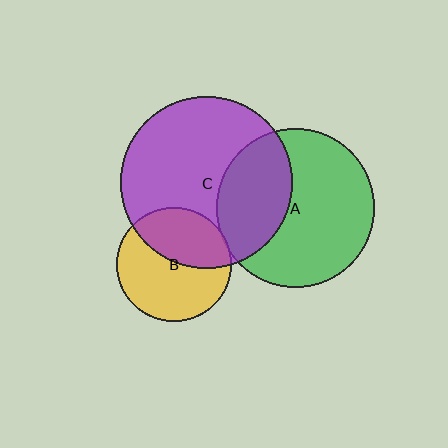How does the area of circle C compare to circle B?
Approximately 2.3 times.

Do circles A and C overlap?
Yes.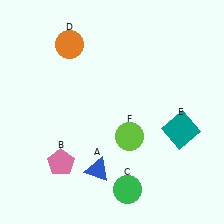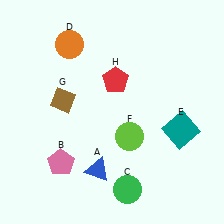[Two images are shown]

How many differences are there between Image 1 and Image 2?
There are 2 differences between the two images.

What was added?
A brown diamond (G), a red pentagon (H) were added in Image 2.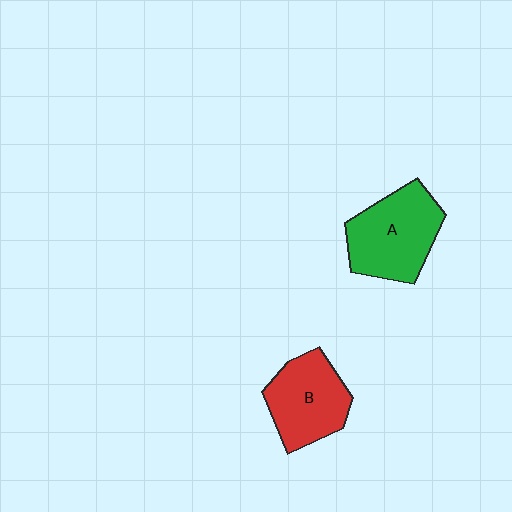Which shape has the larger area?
Shape A (green).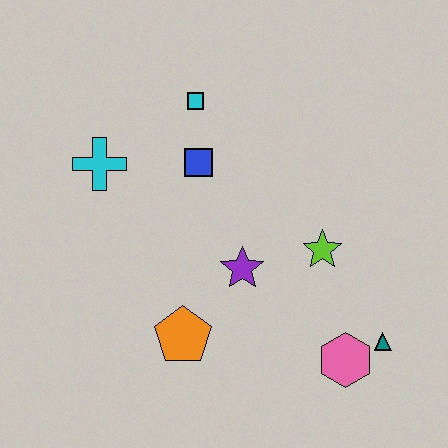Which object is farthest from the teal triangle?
The cyan cross is farthest from the teal triangle.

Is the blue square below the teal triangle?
No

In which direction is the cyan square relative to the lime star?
The cyan square is above the lime star.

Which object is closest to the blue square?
The cyan square is closest to the blue square.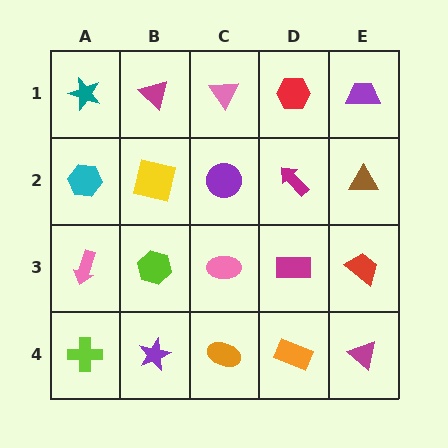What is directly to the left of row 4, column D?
An orange ellipse.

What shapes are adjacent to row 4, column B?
A lime hexagon (row 3, column B), a lime cross (row 4, column A), an orange ellipse (row 4, column C).